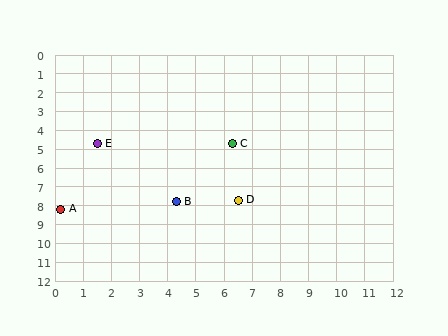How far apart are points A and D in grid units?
Points A and D are about 6.3 grid units apart.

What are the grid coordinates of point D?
Point D is at approximately (6.5, 7.7).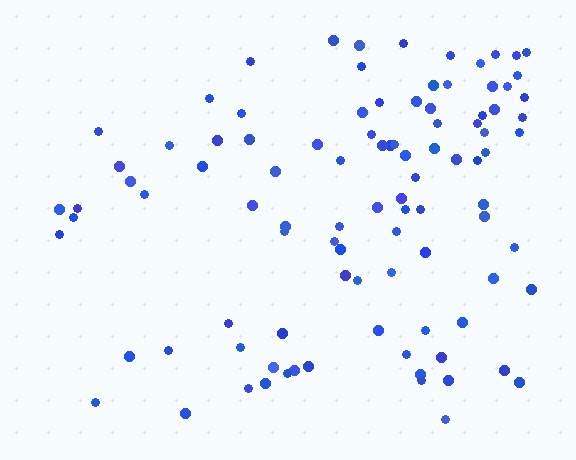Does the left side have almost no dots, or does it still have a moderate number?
Still a moderate number, just noticeably fewer than the right.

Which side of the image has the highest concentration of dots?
The right.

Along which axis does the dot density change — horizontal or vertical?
Horizontal.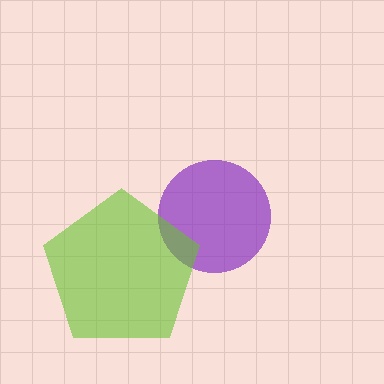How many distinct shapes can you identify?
There are 2 distinct shapes: a purple circle, a lime pentagon.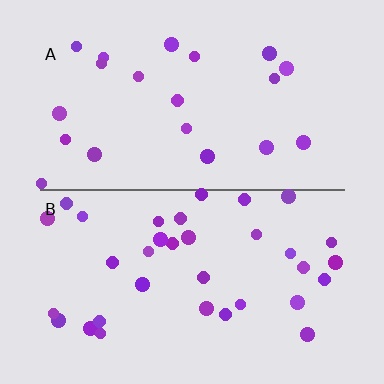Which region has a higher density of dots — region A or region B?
B (the bottom).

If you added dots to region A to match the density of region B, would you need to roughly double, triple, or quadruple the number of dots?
Approximately double.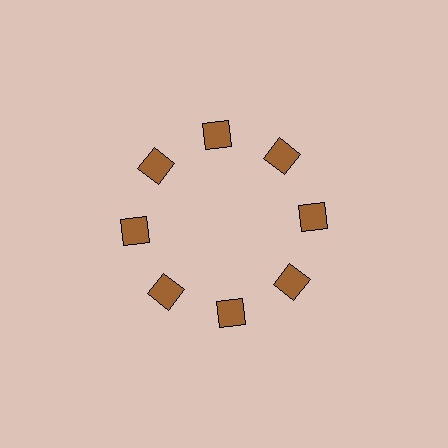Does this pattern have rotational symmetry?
Yes, this pattern has 8-fold rotational symmetry. It looks the same after rotating 45 degrees around the center.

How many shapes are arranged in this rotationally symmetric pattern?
There are 8 shapes, arranged in 8 groups of 1.